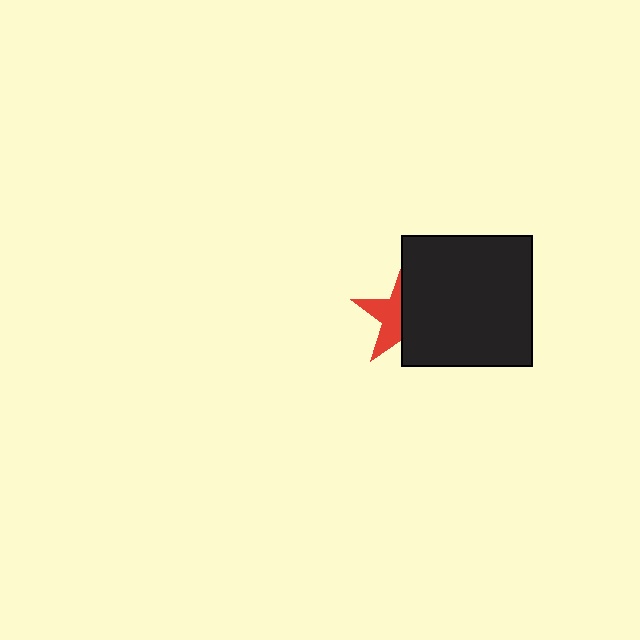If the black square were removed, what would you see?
You would see the complete red star.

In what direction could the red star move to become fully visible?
The red star could move left. That would shift it out from behind the black square entirely.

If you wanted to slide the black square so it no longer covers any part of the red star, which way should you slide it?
Slide it right — that is the most direct way to separate the two shapes.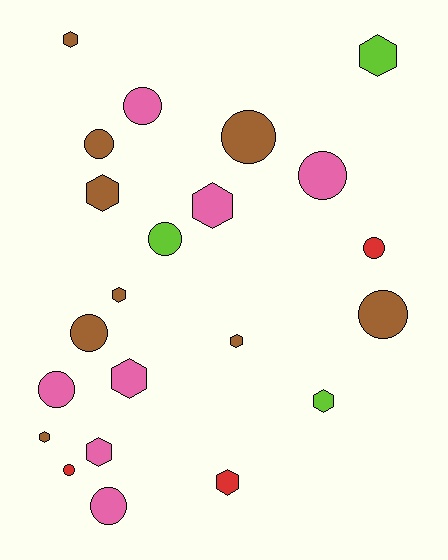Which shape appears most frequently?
Circle, with 11 objects.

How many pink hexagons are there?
There are 3 pink hexagons.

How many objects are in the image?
There are 22 objects.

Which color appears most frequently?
Brown, with 9 objects.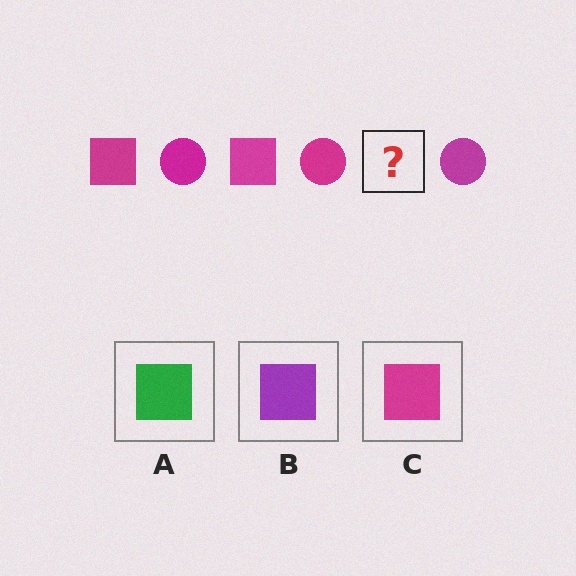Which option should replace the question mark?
Option C.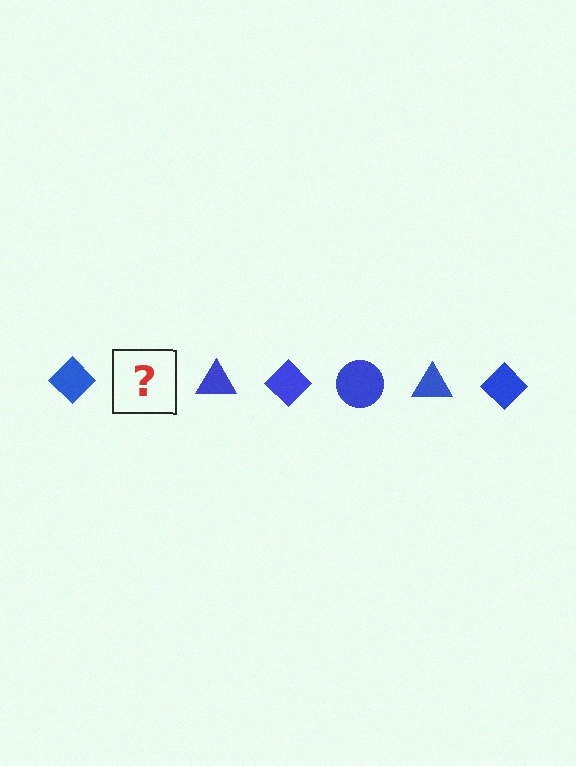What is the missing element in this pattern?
The missing element is a blue circle.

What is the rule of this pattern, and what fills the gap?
The rule is that the pattern cycles through diamond, circle, triangle shapes in blue. The gap should be filled with a blue circle.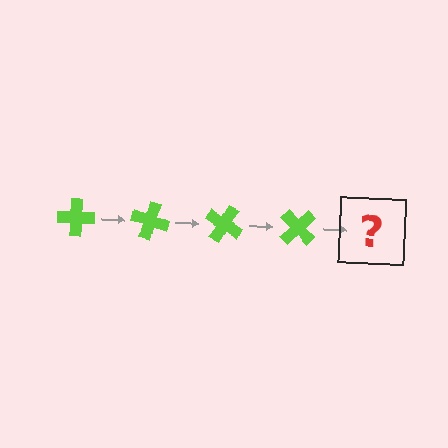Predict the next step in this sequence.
The next step is a lime cross rotated 60 degrees.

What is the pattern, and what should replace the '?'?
The pattern is that the cross rotates 15 degrees each step. The '?' should be a lime cross rotated 60 degrees.